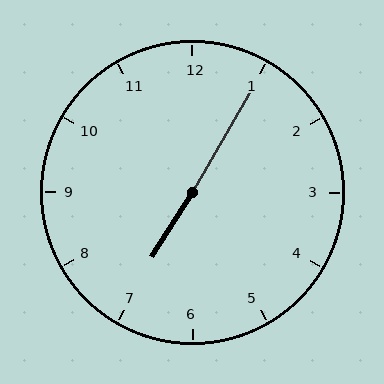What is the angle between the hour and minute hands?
Approximately 178 degrees.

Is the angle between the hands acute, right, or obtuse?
It is obtuse.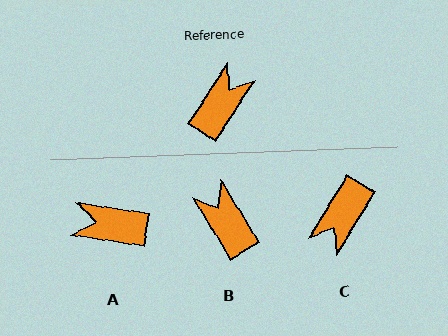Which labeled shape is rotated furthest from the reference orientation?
C, about 178 degrees away.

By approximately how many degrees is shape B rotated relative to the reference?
Approximately 65 degrees counter-clockwise.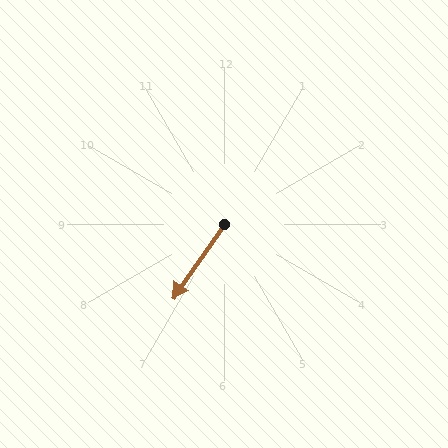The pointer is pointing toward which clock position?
Roughly 7 o'clock.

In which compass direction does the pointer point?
Southwest.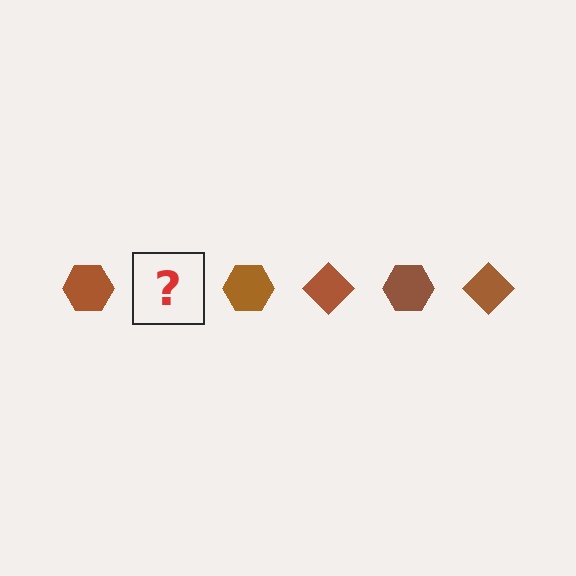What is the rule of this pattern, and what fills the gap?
The rule is that the pattern cycles through hexagon, diamond shapes in brown. The gap should be filled with a brown diamond.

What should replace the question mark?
The question mark should be replaced with a brown diamond.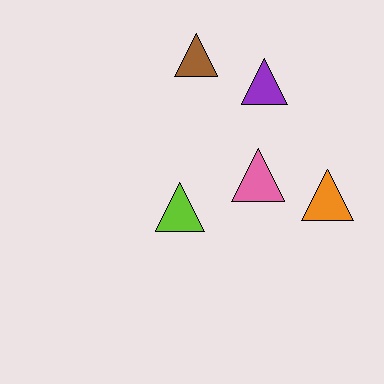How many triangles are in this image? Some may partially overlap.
There are 5 triangles.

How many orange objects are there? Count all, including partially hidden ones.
There is 1 orange object.